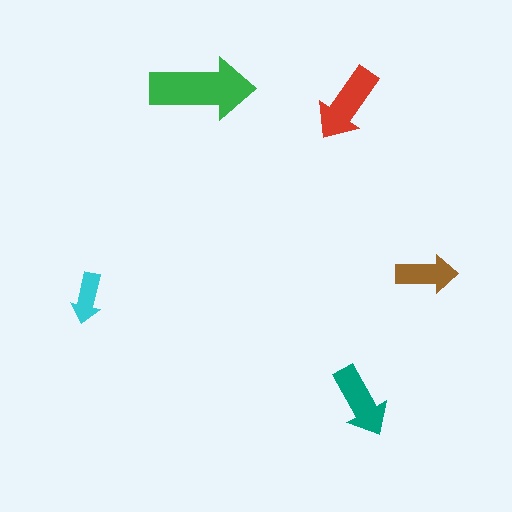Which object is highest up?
The green arrow is topmost.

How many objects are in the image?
There are 5 objects in the image.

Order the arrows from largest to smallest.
the green one, the red one, the teal one, the brown one, the cyan one.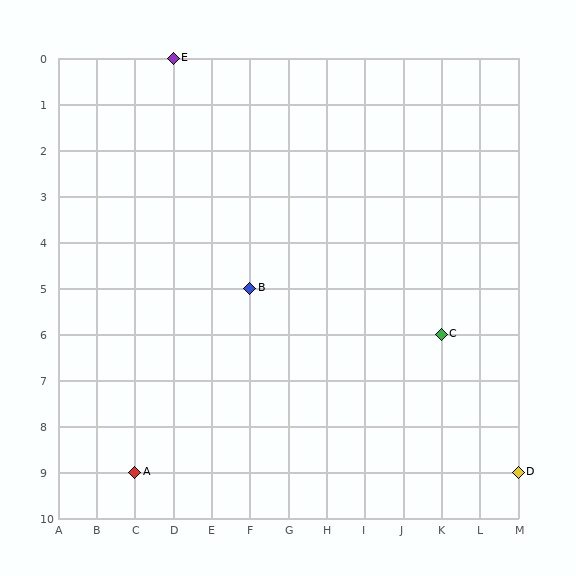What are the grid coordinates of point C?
Point C is at grid coordinates (K, 6).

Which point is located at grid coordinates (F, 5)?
Point B is at (F, 5).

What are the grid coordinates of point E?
Point E is at grid coordinates (D, 0).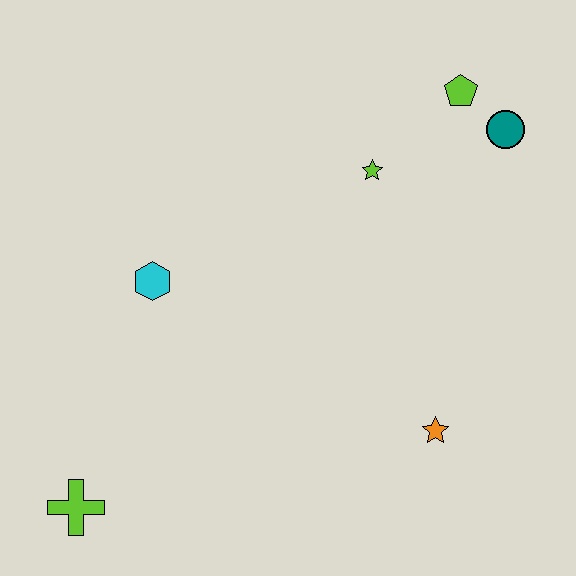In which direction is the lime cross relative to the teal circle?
The lime cross is to the left of the teal circle.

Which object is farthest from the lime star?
The lime cross is farthest from the lime star.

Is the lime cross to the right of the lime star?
No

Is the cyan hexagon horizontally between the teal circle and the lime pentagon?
No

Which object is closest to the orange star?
The lime star is closest to the orange star.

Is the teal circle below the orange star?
No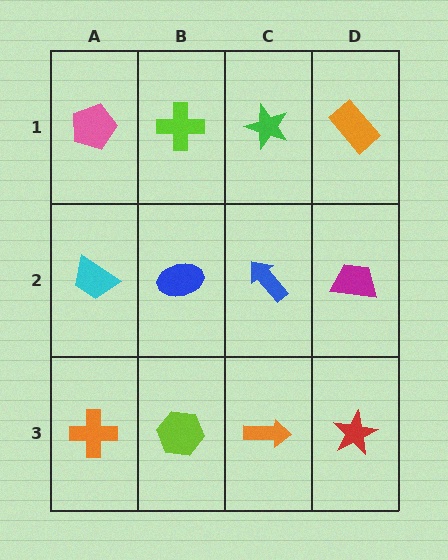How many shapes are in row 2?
4 shapes.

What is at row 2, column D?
A magenta trapezoid.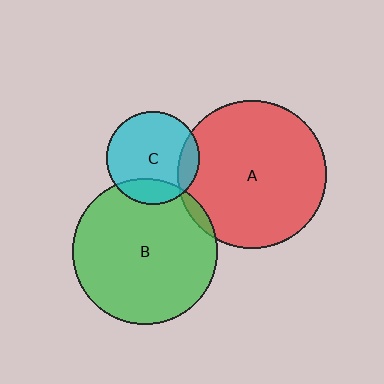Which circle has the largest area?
Circle A (red).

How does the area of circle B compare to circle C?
Approximately 2.4 times.